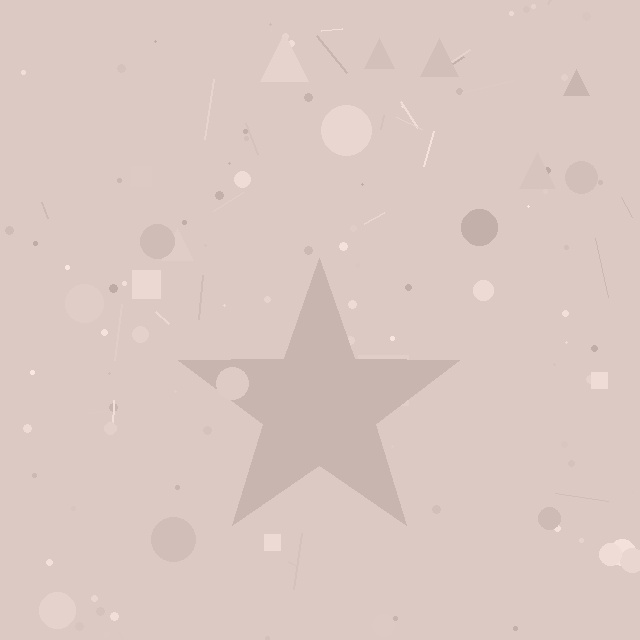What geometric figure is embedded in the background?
A star is embedded in the background.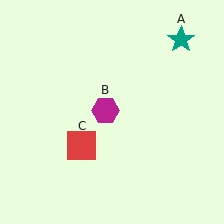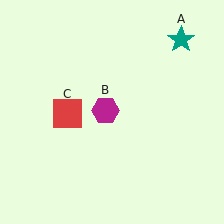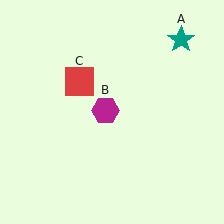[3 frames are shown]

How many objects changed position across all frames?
1 object changed position: red square (object C).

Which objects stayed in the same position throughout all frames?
Teal star (object A) and magenta hexagon (object B) remained stationary.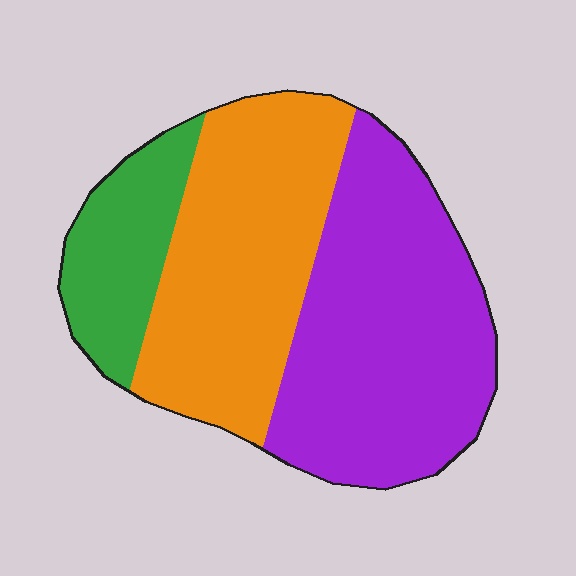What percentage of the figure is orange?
Orange covers around 40% of the figure.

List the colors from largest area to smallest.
From largest to smallest: purple, orange, green.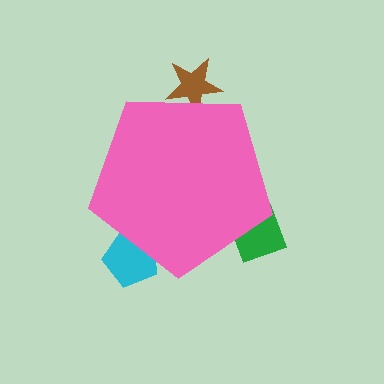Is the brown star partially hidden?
Yes, the brown star is partially hidden behind the pink pentagon.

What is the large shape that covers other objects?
A pink pentagon.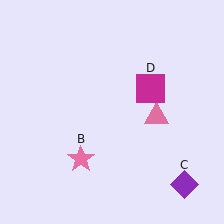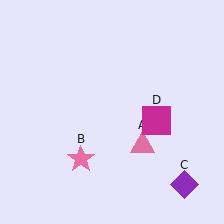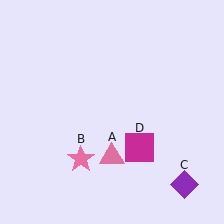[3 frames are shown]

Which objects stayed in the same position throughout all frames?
Pink star (object B) and purple diamond (object C) remained stationary.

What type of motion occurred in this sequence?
The pink triangle (object A), magenta square (object D) rotated clockwise around the center of the scene.